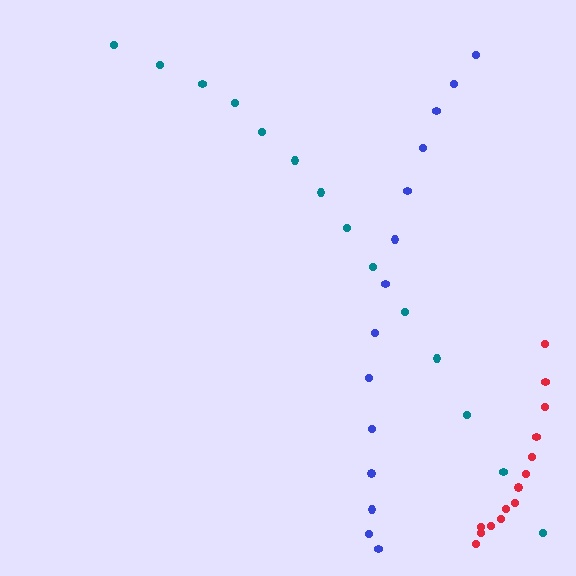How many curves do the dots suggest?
There are 3 distinct paths.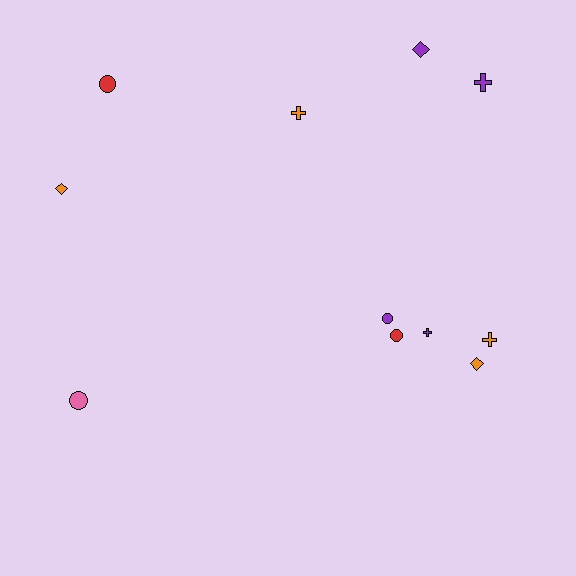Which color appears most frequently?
Orange, with 4 objects.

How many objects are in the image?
There are 11 objects.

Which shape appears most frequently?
Circle, with 4 objects.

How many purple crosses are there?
There are 2 purple crosses.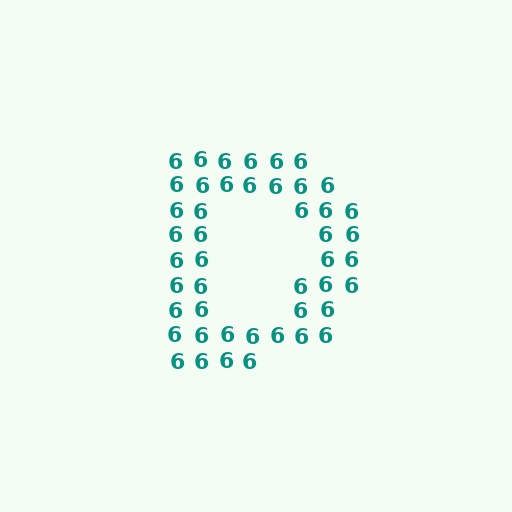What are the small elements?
The small elements are digit 6's.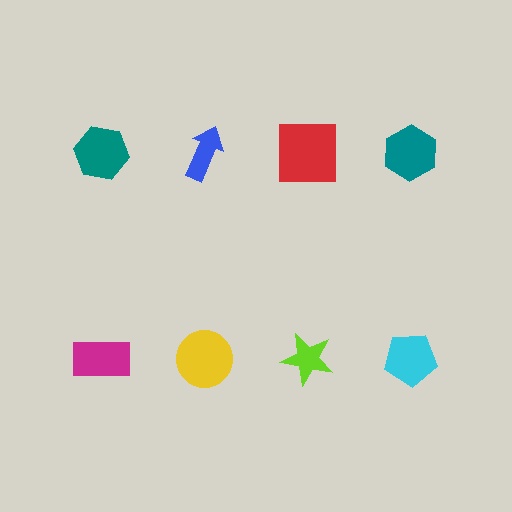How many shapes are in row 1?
4 shapes.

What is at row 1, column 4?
A teal hexagon.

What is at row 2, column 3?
A lime star.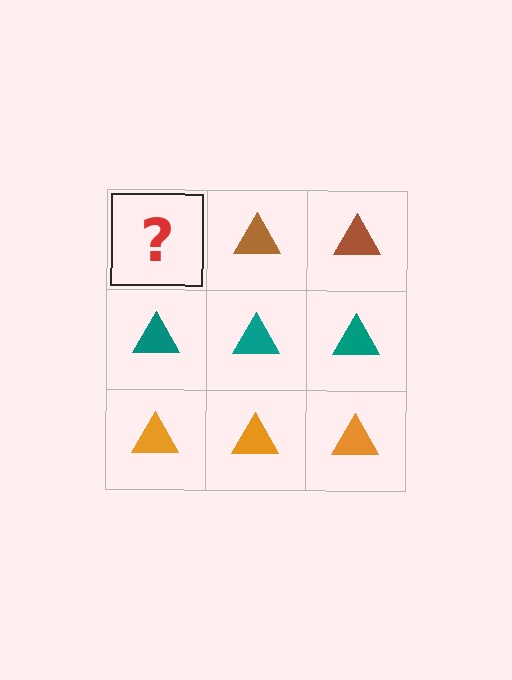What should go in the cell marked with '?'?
The missing cell should contain a brown triangle.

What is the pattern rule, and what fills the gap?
The rule is that each row has a consistent color. The gap should be filled with a brown triangle.